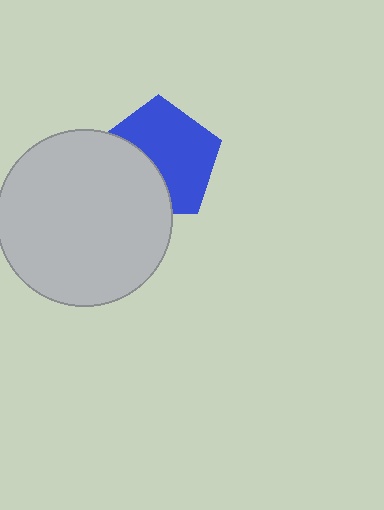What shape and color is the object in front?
The object in front is a light gray circle.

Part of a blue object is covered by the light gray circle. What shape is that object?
It is a pentagon.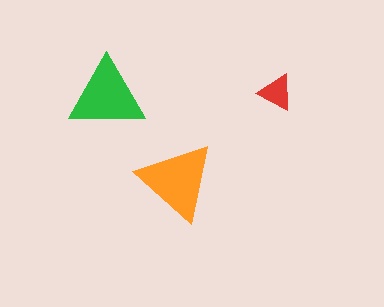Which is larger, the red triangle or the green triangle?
The green one.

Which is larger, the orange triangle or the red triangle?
The orange one.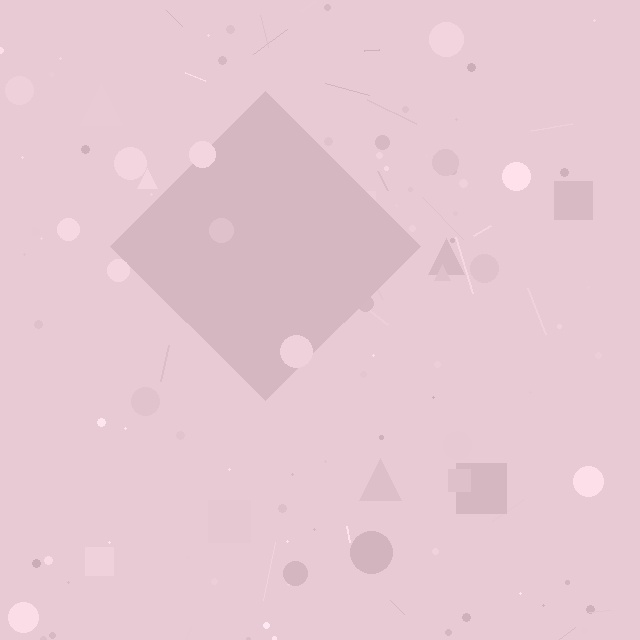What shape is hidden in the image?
A diamond is hidden in the image.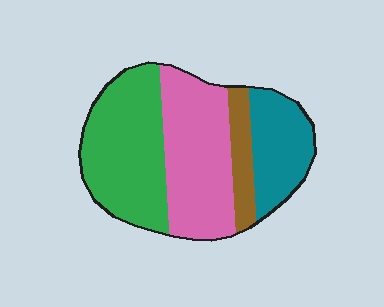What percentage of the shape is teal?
Teal covers roughly 20% of the shape.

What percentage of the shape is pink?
Pink takes up between a third and a half of the shape.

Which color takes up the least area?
Brown, at roughly 10%.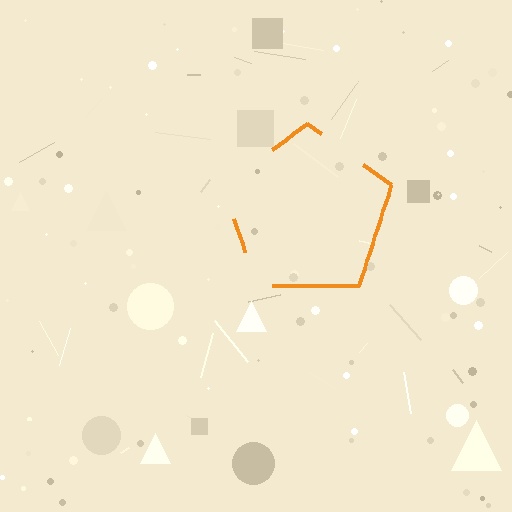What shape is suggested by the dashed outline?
The dashed outline suggests a pentagon.